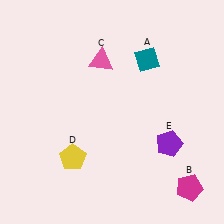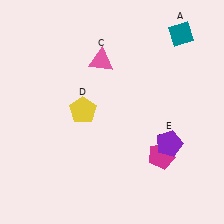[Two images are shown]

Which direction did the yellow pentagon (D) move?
The yellow pentagon (D) moved up.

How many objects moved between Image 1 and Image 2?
3 objects moved between the two images.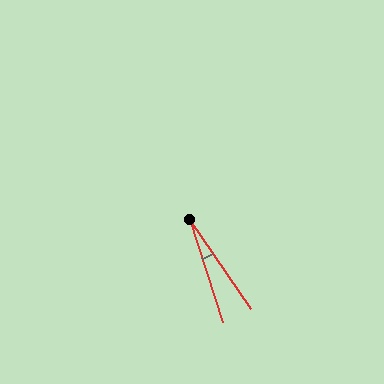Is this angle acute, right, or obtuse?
It is acute.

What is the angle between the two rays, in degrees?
Approximately 16 degrees.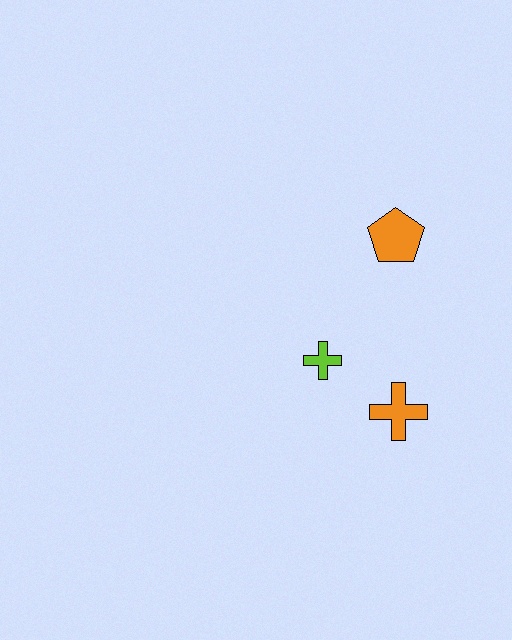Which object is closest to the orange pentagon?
The lime cross is closest to the orange pentagon.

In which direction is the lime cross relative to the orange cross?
The lime cross is to the left of the orange cross.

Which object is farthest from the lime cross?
The orange pentagon is farthest from the lime cross.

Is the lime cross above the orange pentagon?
No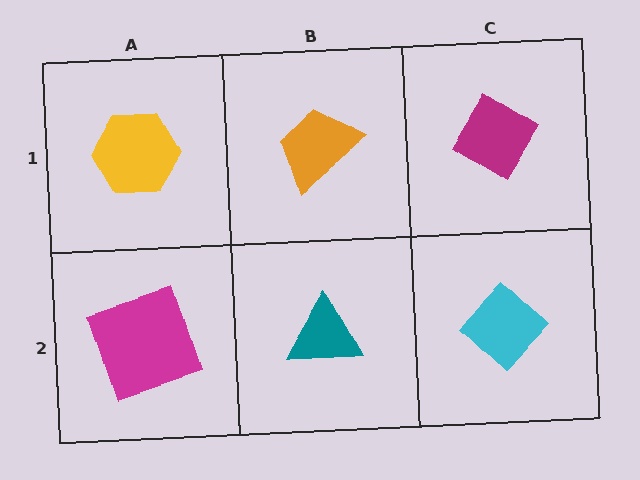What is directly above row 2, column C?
A magenta diamond.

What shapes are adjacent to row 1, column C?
A cyan diamond (row 2, column C), an orange trapezoid (row 1, column B).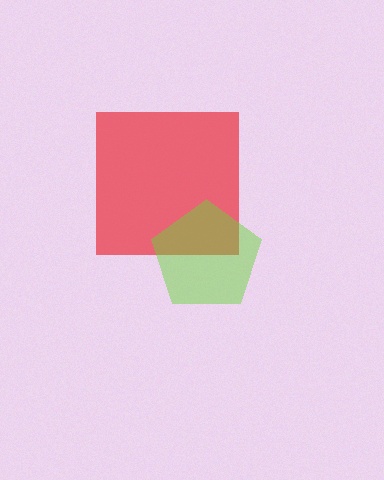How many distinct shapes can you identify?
There are 2 distinct shapes: a red square, a lime pentagon.